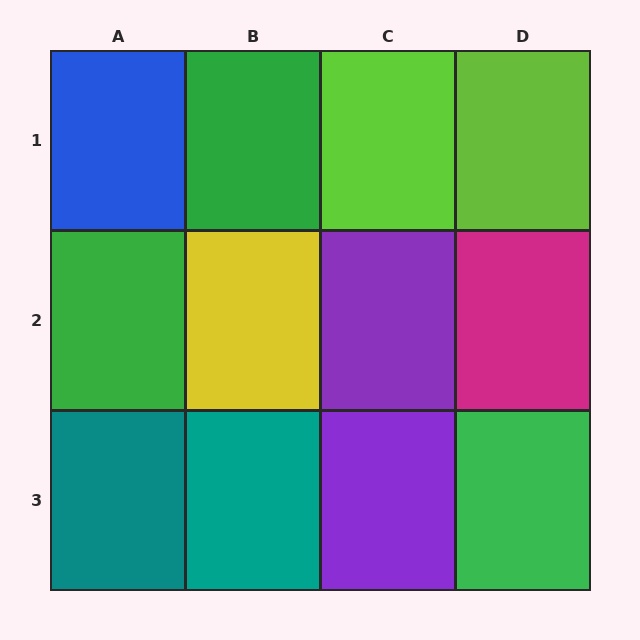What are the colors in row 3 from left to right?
Teal, teal, purple, green.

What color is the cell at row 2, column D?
Magenta.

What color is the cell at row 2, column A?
Green.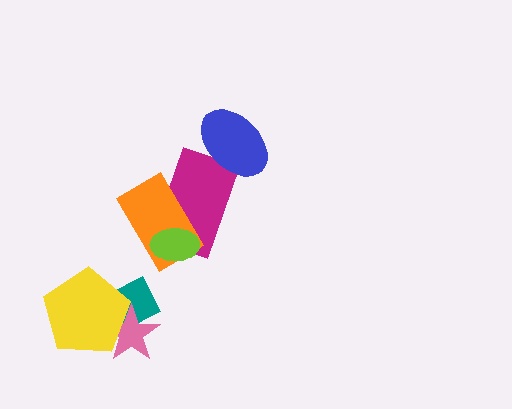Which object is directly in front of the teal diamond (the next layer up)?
The pink star is directly in front of the teal diamond.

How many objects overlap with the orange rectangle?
2 objects overlap with the orange rectangle.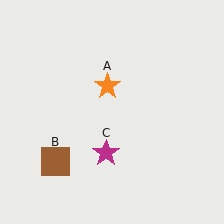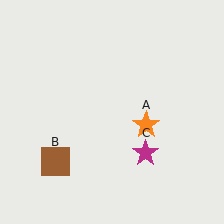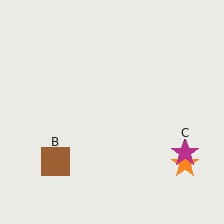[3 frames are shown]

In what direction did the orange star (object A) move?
The orange star (object A) moved down and to the right.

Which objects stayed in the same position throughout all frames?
Brown square (object B) remained stationary.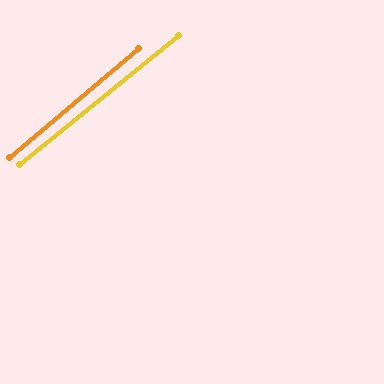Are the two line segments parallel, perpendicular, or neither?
Parallel — their directions differ by only 1.2°.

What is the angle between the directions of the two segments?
Approximately 1 degree.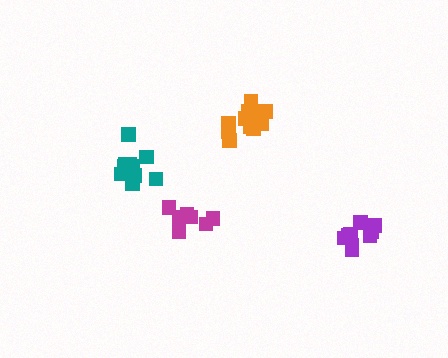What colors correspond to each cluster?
The clusters are colored: teal, magenta, purple, orange.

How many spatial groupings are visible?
There are 4 spatial groupings.